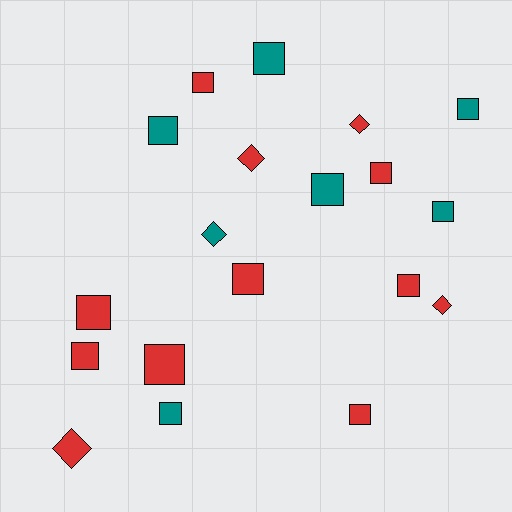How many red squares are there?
There are 8 red squares.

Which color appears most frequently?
Red, with 12 objects.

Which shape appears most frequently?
Square, with 14 objects.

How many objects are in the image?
There are 19 objects.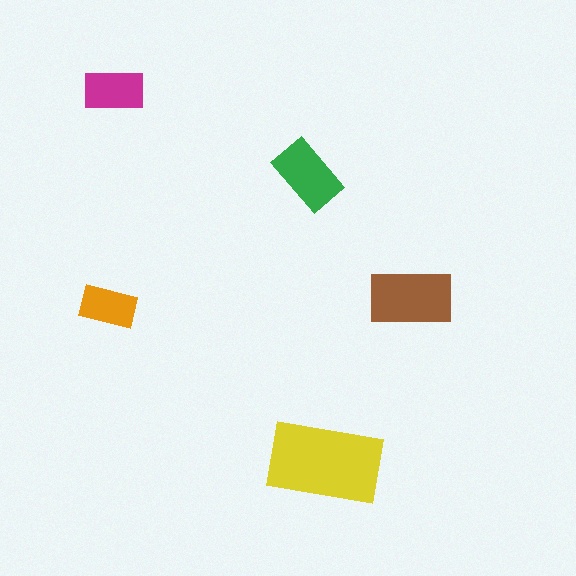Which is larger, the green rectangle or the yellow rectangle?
The yellow one.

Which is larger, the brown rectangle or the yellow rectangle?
The yellow one.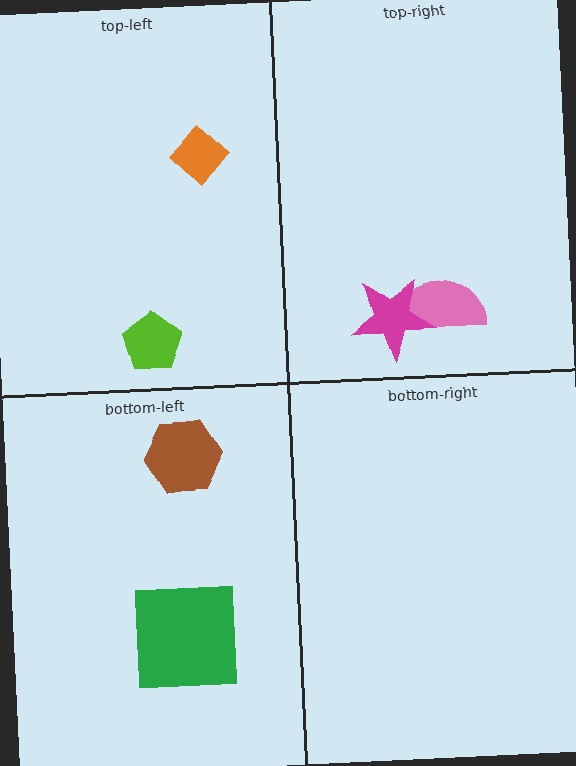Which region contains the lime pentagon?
The top-left region.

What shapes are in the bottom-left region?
The green square, the brown hexagon.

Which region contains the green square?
The bottom-left region.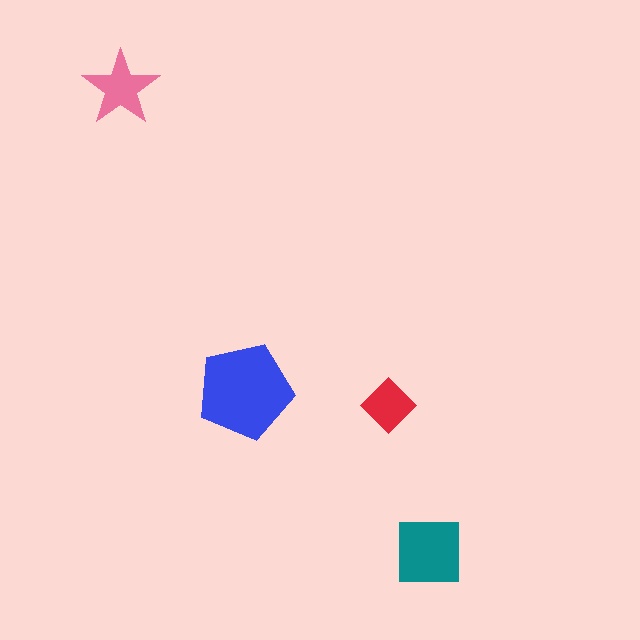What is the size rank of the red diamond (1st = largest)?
4th.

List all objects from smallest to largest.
The red diamond, the pink star, the teal square, the blue pentagon.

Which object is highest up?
The pink star is topmost.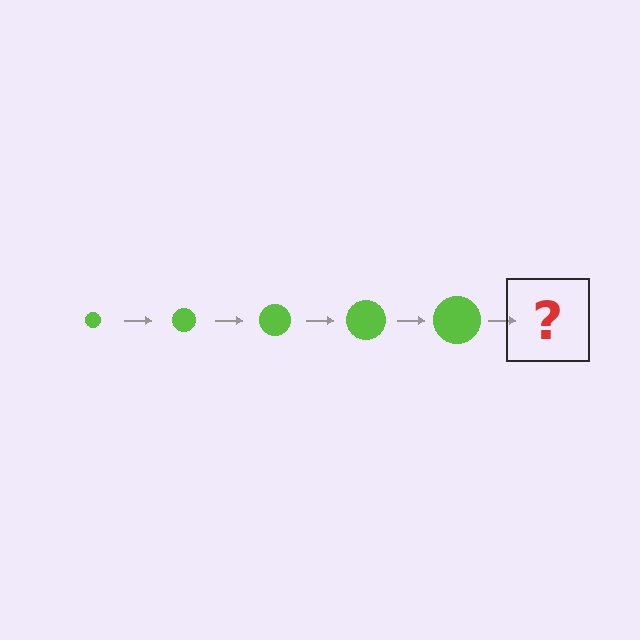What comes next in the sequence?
The next element should be a lime circle, larger than the previous one.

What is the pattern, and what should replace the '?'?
The pattern is that the circle gets progressively larger each step. The '?' should be a lime circle, larger than the previous one.